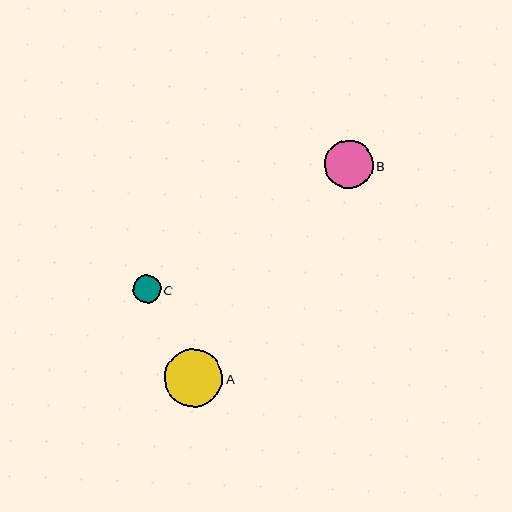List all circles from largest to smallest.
From largest to smallest: A, B, C.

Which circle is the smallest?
Circle C is the smallest with a size of approximately 28 pixels.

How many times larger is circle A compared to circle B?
Circle A is approximately 1.2 times the size of circle B.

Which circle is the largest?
Circle A is the largest with a size of approximately 58 pixels.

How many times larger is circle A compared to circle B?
Circle A is approximately 1.2 times the size of circle B.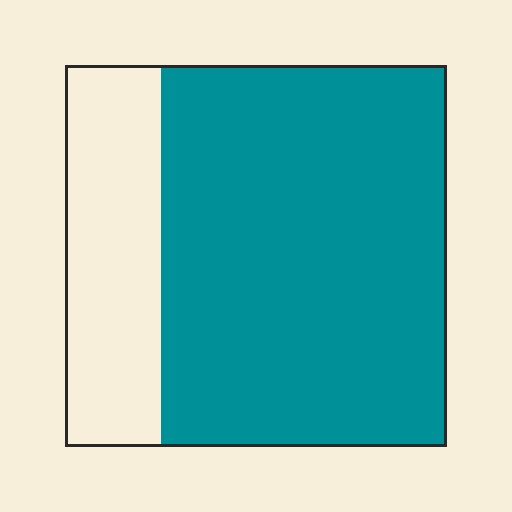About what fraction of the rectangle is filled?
About three quarters (3/4).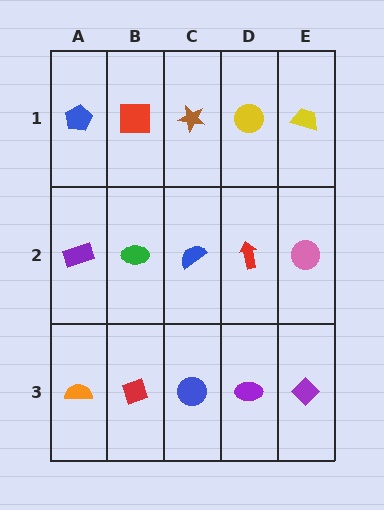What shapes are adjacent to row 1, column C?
A blue semicircle (row 2, column C), a red square (row 1, column B), a yellow circle (row 1, column D).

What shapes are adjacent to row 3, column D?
A red arrow (row 2, column D), a blue circle (row 3, column C), a purple diamond (row 3, column E).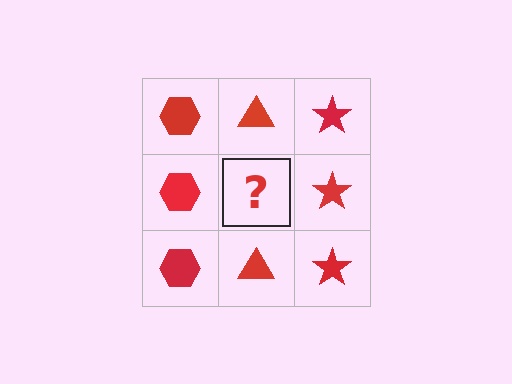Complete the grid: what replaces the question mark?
The question mark should be replaced with a red triangle.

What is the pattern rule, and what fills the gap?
The rule is that each column has a consistent shape. The gap should be filled with a red triangle.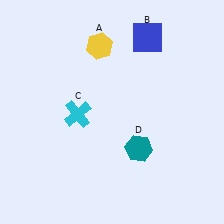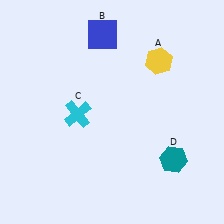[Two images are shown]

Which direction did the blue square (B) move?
The blue square (B) moved left.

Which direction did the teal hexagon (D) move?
The teal hexagon (D) moved right.